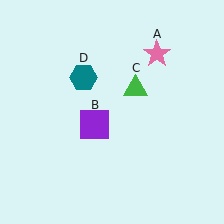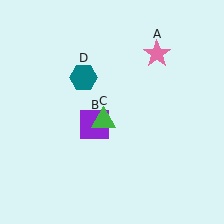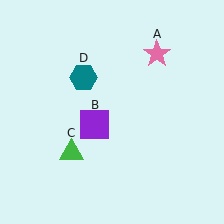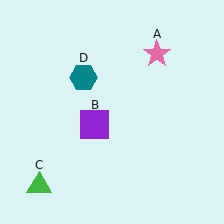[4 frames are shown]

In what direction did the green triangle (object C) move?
The green triangle (object C) moved down and to the left.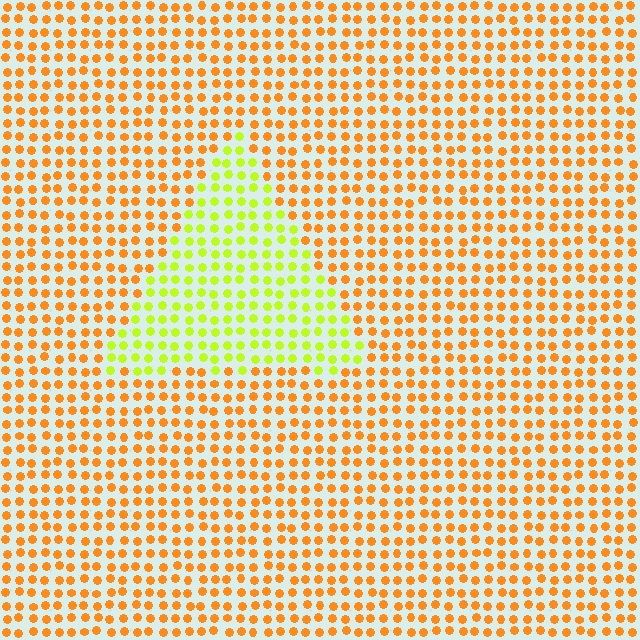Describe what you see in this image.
The image is filled with small orange elements in a uniform arrangement. A triangle-shaped region is visible where the elements are tinted to a slightly different hue, forming a subtle color boundary.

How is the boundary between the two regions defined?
The boundary is defined purely by a slight shift in hue (about 48 degrees). Spacing, size, and orientation are identical on both sides.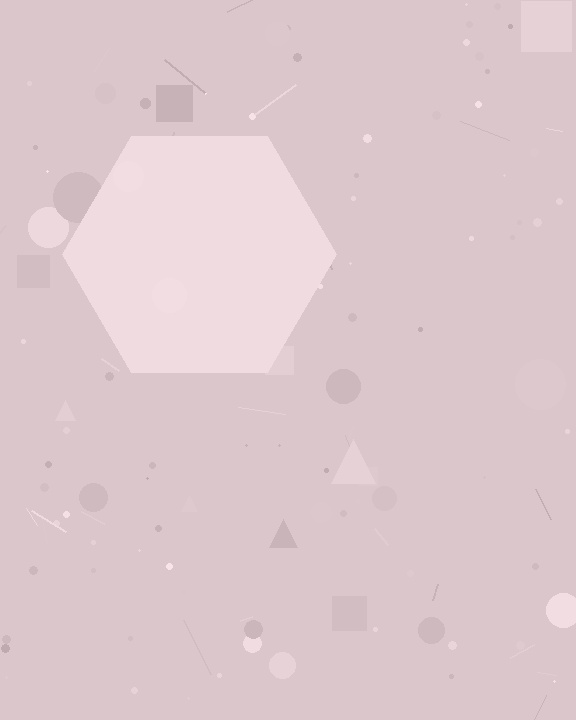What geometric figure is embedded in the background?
A hexagon is embedded in the background.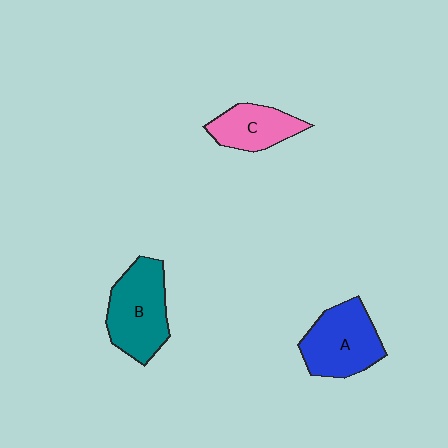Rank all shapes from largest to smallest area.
From largest to smallest: B (teal), A (blue), C (pink).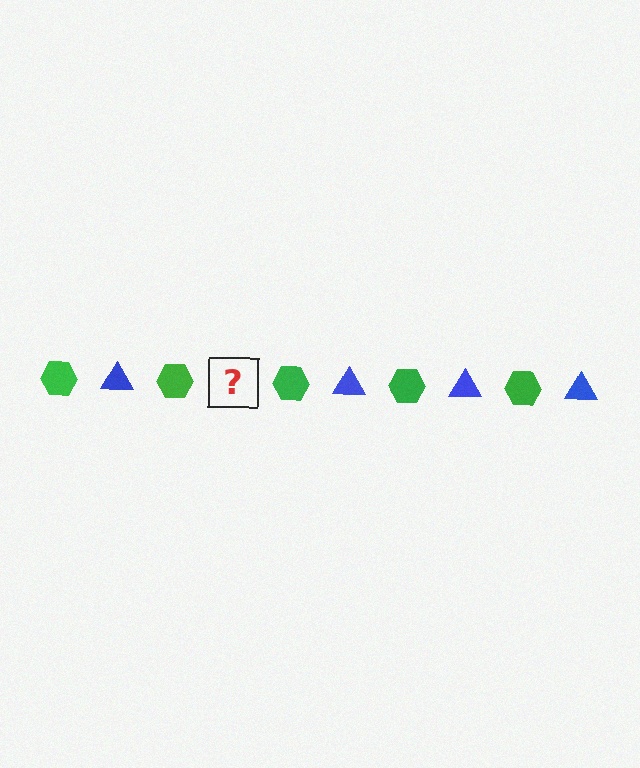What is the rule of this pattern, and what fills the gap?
The rule is that the pattern alternates between green hexagon and blue triangle. The gap should be filled with a blue triangle.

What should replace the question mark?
The question mark should be replaced with a blue triangle.